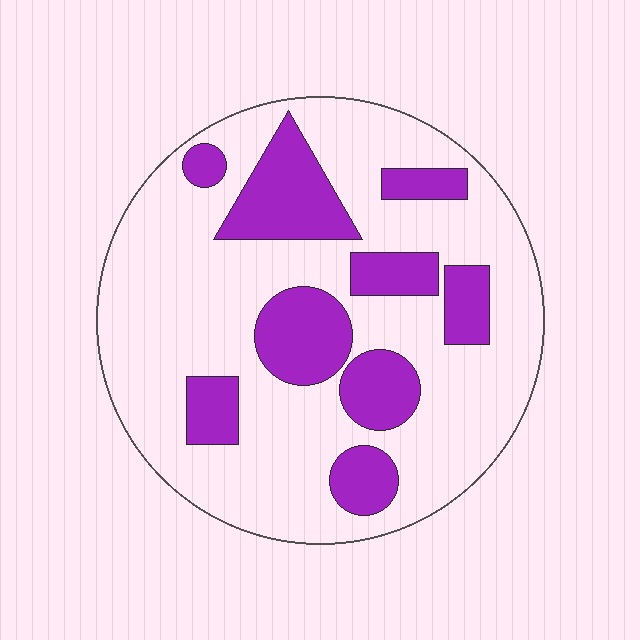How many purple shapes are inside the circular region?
9.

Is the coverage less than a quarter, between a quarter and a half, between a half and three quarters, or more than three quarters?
Between a quarter and a half.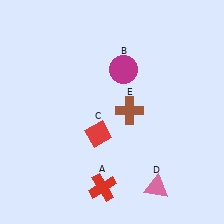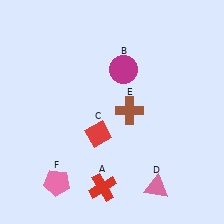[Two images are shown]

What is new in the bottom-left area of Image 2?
A pink pentagon (F) was added in the bottom-left area of Image 2.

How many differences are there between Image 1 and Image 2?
There is 1 difference between the two images.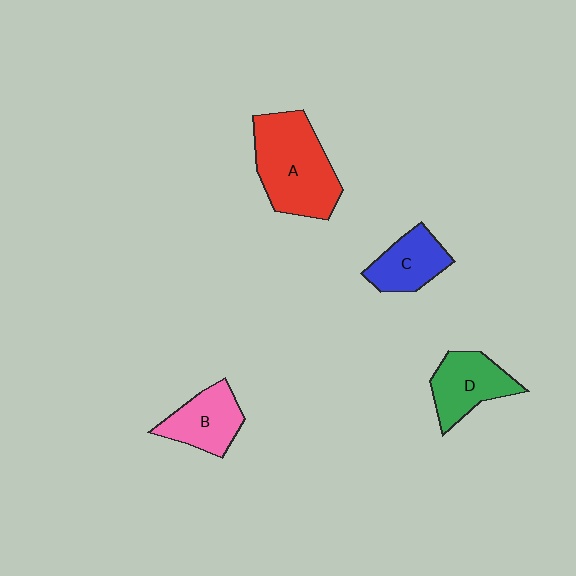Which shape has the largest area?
Shape A (red).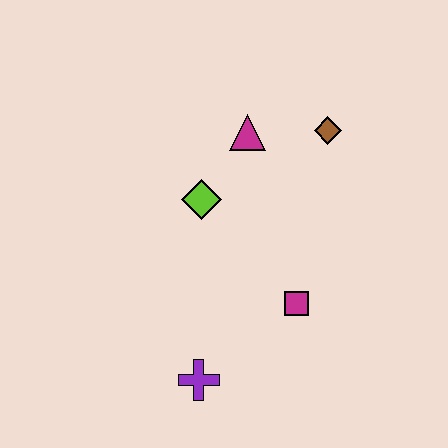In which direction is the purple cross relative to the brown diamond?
The purple cross is below the brown diamond.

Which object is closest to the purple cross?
The magenta square is closest to the purple cross.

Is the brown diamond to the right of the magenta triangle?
Yes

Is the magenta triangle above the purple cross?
Yes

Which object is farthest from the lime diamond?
The purple cross is farthest from the lime diamond.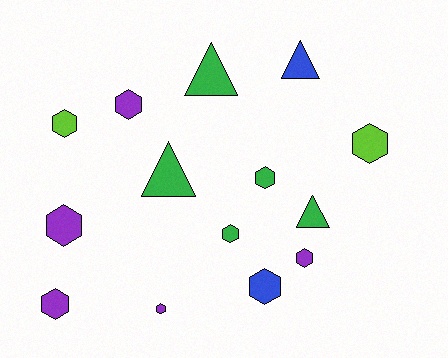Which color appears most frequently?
Green, with 5 objects.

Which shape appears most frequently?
Hexagon, with 10 objects.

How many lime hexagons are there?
There are 2 lime hexagons.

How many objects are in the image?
There are 14 objects.